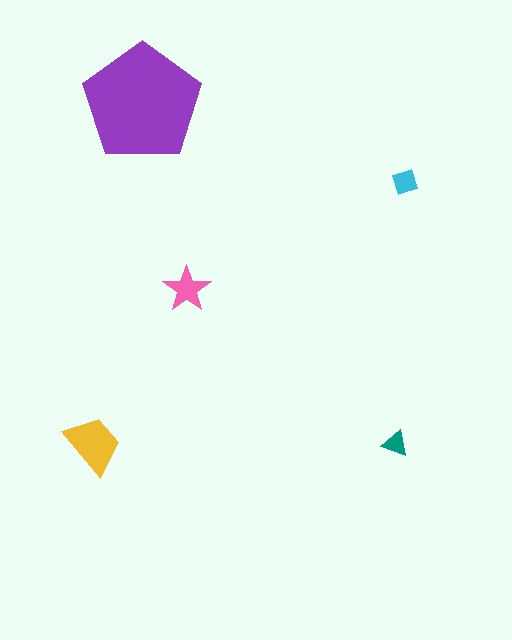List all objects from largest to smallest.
The purple pentagon, the yellow trapezoid, the pink star, the cyan diamond, the teal triangle.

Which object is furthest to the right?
The cyan diamond is rightmost.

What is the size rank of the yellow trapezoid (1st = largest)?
2nd.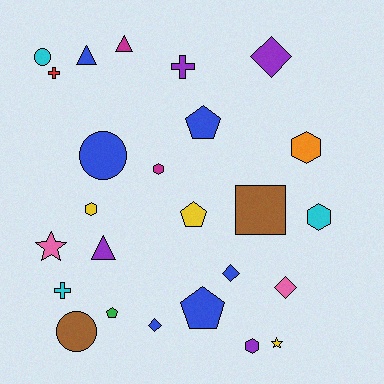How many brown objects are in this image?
There are 2 brown objects.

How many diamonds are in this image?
There are 4 diamonds.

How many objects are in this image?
There are 25 objects.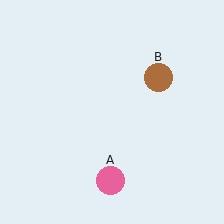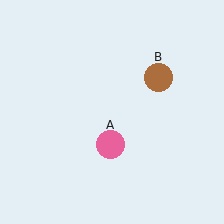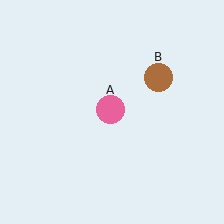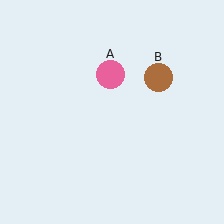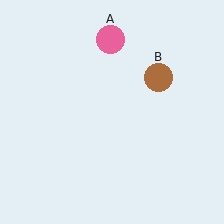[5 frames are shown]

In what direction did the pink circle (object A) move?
The pink circle (object A) moved up.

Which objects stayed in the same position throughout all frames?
Brown circle (object B) remained stationary.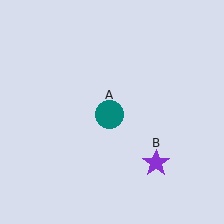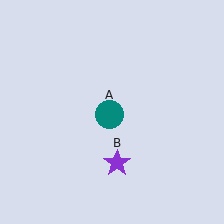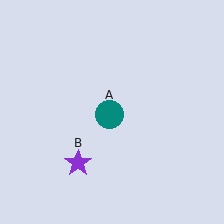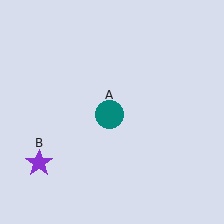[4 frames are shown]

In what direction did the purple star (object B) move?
The purple star (object B) moved left.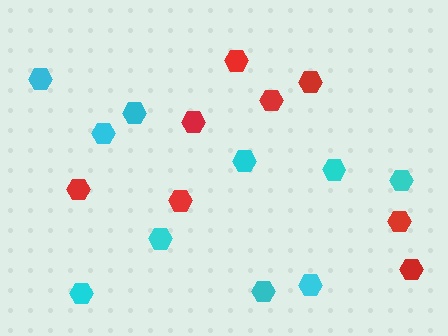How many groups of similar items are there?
There are 2 groups: one group of cyan hexagons (10) and one group of red hexagons (8).